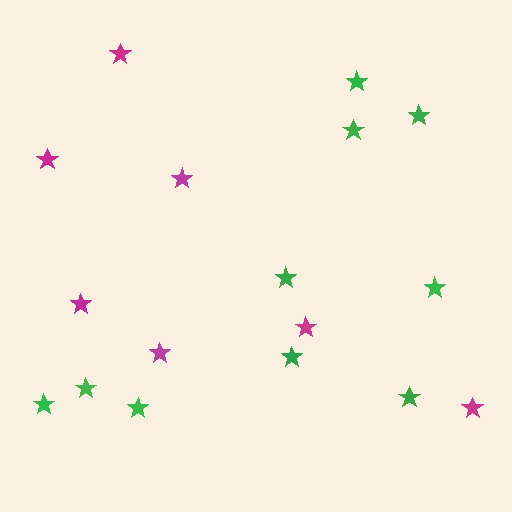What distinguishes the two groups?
There are 2 groups: one group of magenta stars (7) and one group of green stars (10).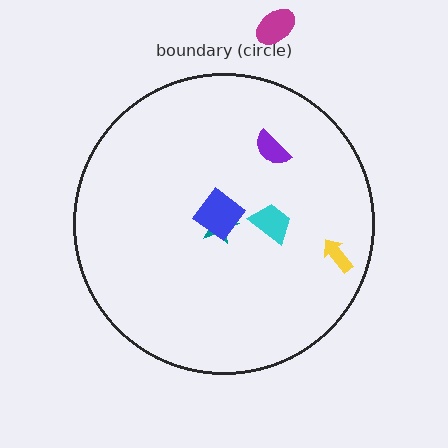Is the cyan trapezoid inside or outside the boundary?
Inside.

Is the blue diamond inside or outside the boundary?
Inside.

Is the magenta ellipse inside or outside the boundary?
Outside.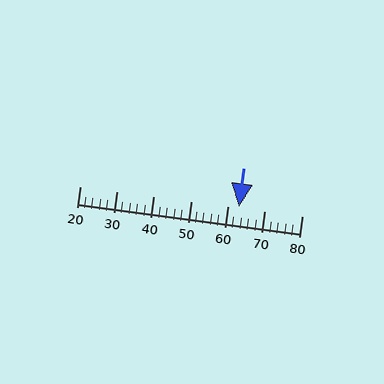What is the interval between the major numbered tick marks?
The major tick marks are spaced 10 units apart.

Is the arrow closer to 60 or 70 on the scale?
The arrow is closer to 60.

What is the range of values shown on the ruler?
The ruler shows values from 20 to 80.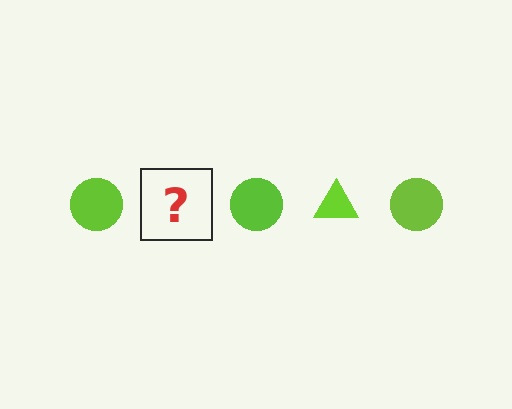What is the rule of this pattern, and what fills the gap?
The rule is that the pattern cycles through circle, triangle shapes in lime. The gap should be filled with a lime triangle.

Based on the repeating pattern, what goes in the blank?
The blank should be a lime triangle.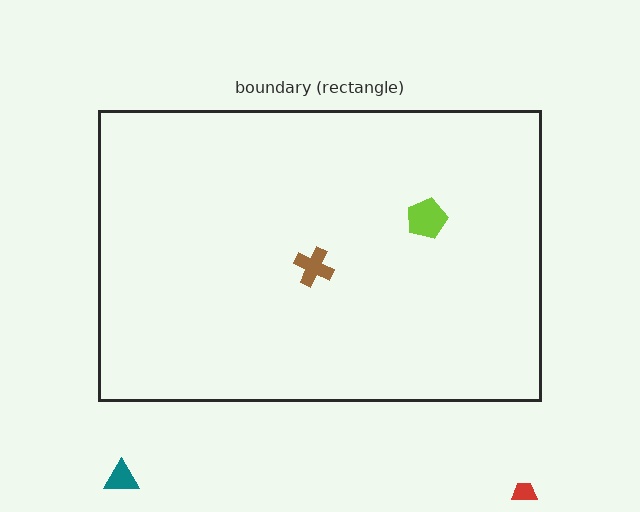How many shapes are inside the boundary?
2 inside, 2 outside.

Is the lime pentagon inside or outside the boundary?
Inside.